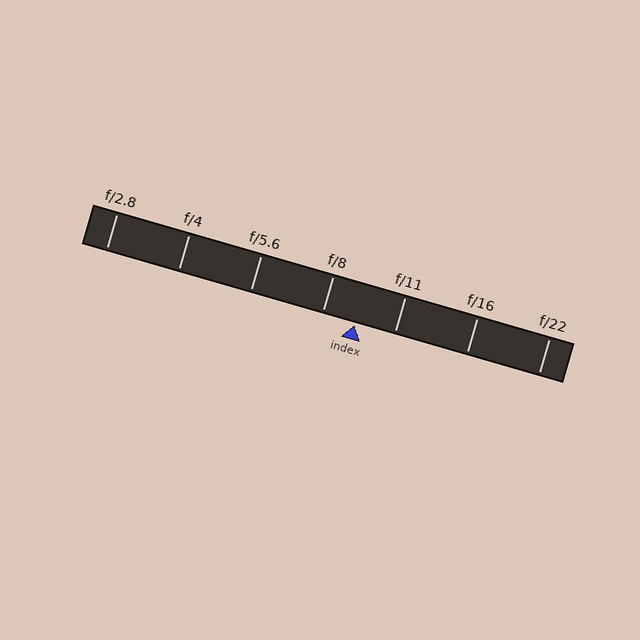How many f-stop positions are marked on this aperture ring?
There are 7 f-stop positions marked.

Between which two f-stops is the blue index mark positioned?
The index mark is between f/8 and f/11.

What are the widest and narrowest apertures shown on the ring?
The widest aperture shown is f/2.8 and the narrowest is f/22.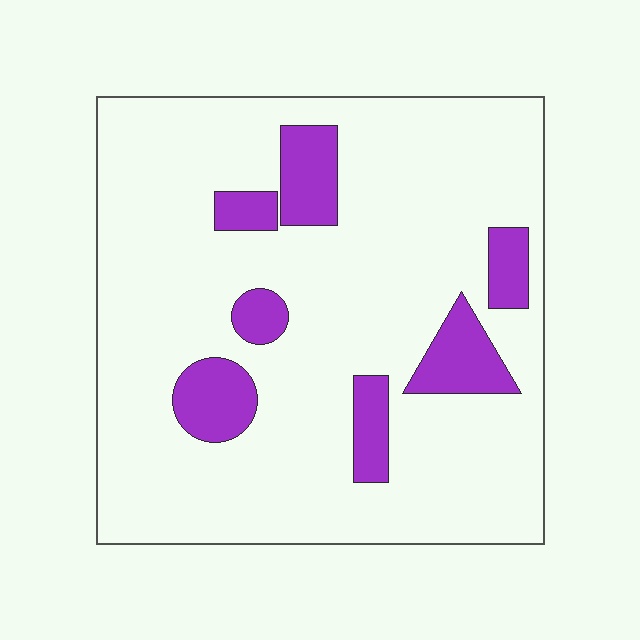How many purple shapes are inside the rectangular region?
7.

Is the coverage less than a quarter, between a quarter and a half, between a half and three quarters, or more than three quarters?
Less than a quarter.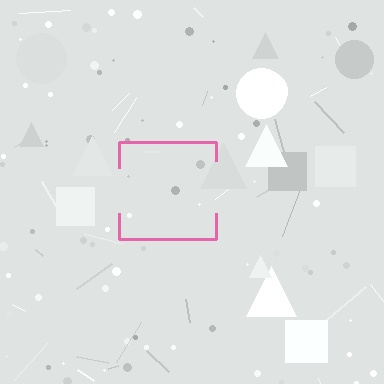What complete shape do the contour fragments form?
The contour fragments form a square.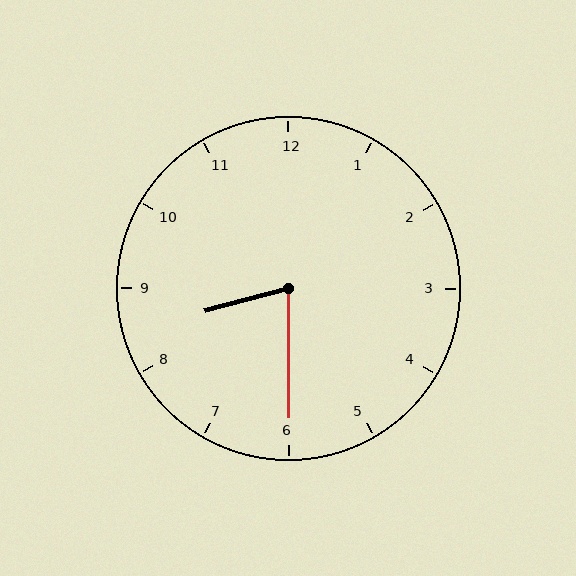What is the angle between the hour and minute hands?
Approximately 75 degrees.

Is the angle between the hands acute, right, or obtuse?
It is acute.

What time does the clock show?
8:30.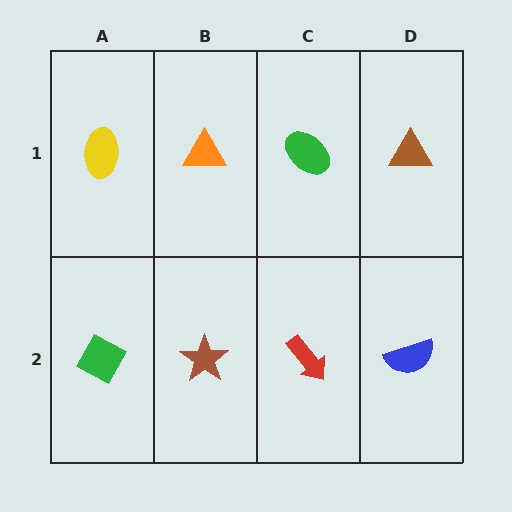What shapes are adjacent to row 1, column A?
A green diamond (row 2, column A), an orange triangle (row 1, column B).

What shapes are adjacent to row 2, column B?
An orange triangle (row 1, column B), a green diamond (row 2, column A), a red arrow (row 2, column C).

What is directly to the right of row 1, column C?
A brown triangle.